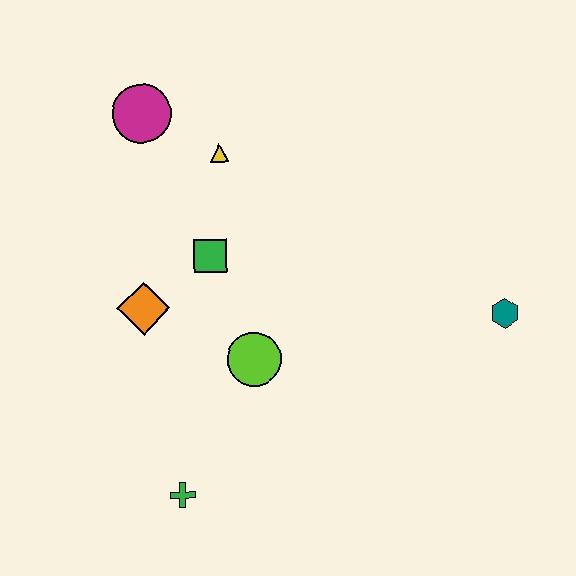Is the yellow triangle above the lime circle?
Yes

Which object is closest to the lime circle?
The green square is closest to the lime circle.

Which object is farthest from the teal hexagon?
The magenta circle is farthest from the teal hexagon.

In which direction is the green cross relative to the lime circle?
The green cross is below the lime circle.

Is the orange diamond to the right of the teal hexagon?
No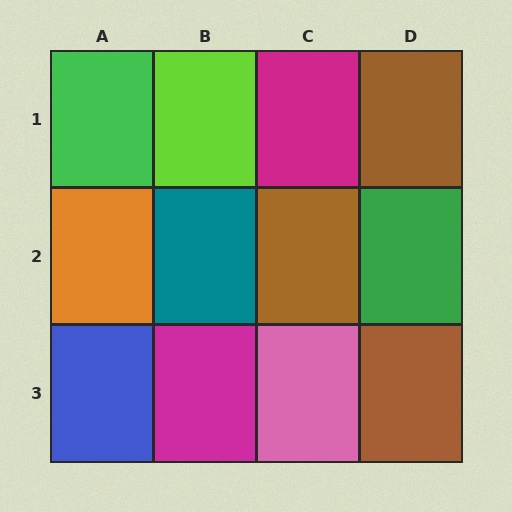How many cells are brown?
3 cells are brown.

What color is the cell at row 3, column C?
Pink.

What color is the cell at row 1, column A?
Green.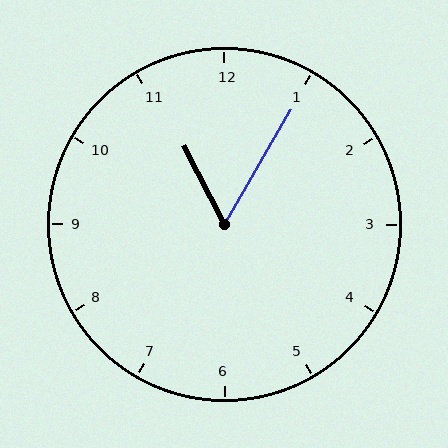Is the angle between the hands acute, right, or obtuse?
It is acute.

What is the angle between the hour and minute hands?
Approximately 58 degrees.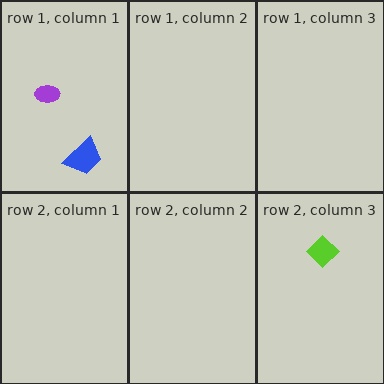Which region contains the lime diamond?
The row 2, column 3 region.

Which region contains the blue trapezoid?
The row 1, column 1 region.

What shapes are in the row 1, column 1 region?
The purple ellipse, the blue trapezoid.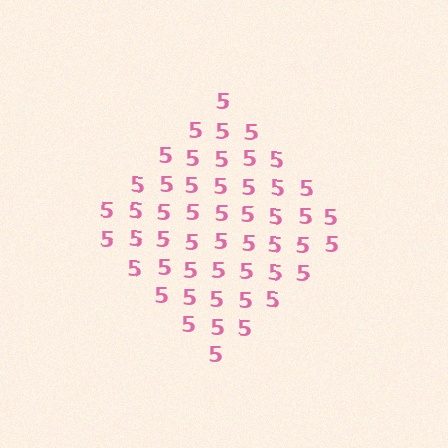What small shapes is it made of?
It is made of small digit 5's.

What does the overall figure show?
The overall figure shows a diamond.